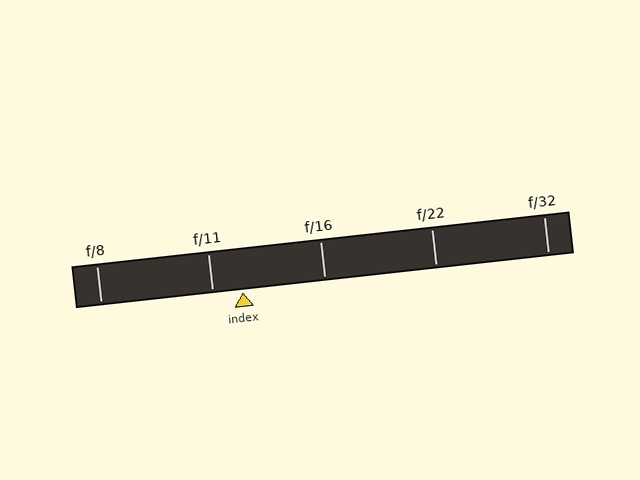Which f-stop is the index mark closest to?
The index mark is closest to f/11.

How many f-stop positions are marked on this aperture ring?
There are 5 f-stop positions marked.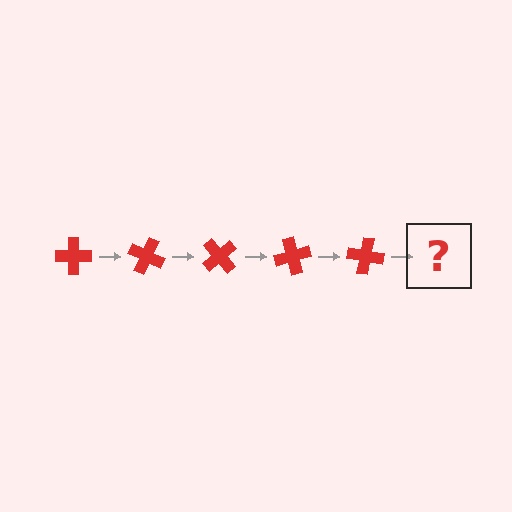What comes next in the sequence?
The next element should be a red cross rotated 125 degrees.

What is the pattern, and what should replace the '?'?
The pattern is that the cross rotates 25 degrees each step. The '?' should be a red cross rotated 125 degrees.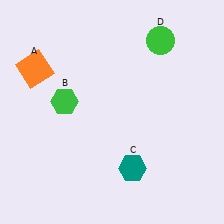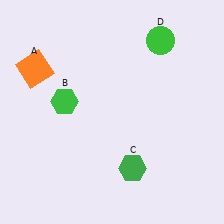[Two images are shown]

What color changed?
The hexagon (C) changed from teal in Image 1 to green in Image 2.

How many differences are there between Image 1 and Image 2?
There is 1 difference between the two images.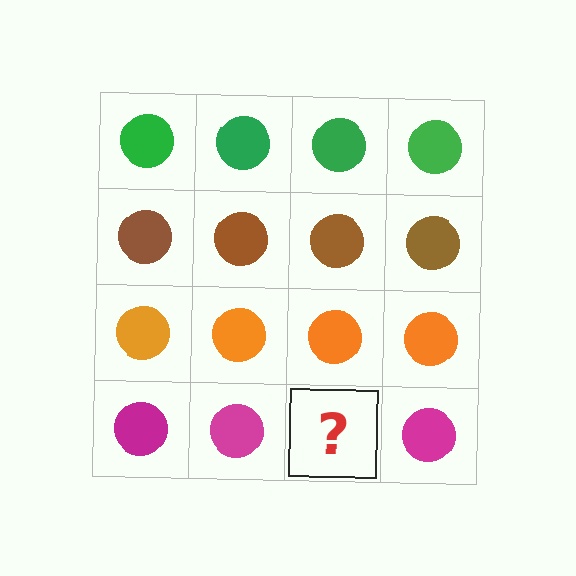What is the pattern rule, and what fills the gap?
The rule is that each row has a consistent color. The gap should be filled with a magenta circle.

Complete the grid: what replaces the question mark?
The question mark should be replaced with a magenta circle.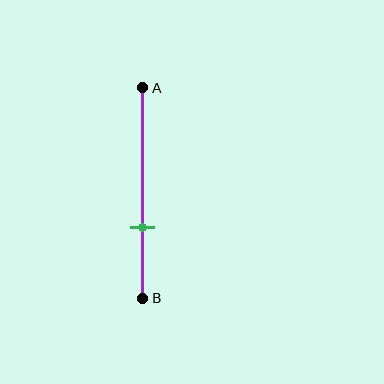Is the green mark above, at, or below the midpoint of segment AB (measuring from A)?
The green mark is below the midpoint of segment AB.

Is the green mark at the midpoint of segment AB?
No, the mark is at about 65% from A, not at the 50% midpoint.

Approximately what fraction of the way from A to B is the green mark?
The green mark is approximately 65% of the way from A to B.